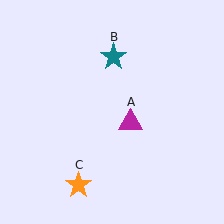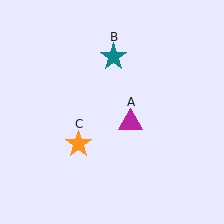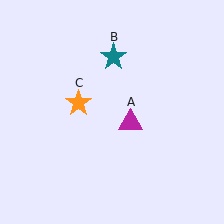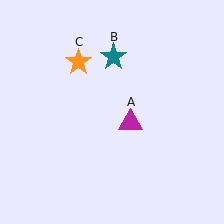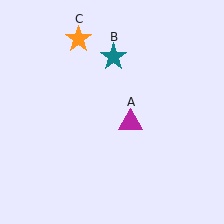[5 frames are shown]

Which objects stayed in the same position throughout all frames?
Magenta triangle (object A) and teal star (object B) remained stationary.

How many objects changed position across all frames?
1 object changed position: orange star (object C).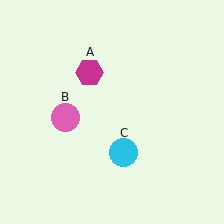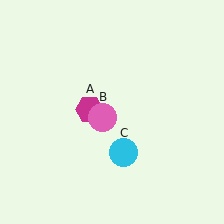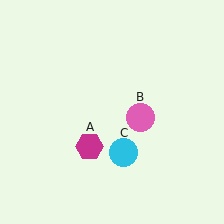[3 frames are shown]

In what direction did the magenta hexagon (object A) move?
The magenta hexagon (object A) moved down.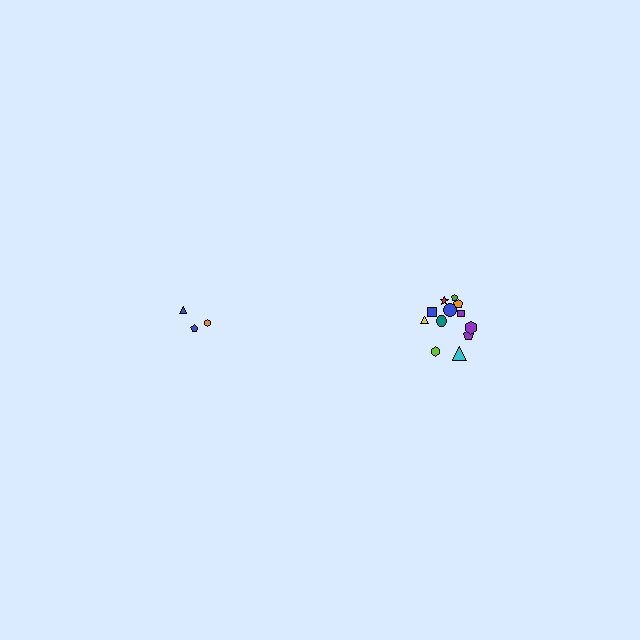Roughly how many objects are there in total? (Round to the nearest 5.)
Roughly 15 objects in total.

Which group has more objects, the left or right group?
The right group.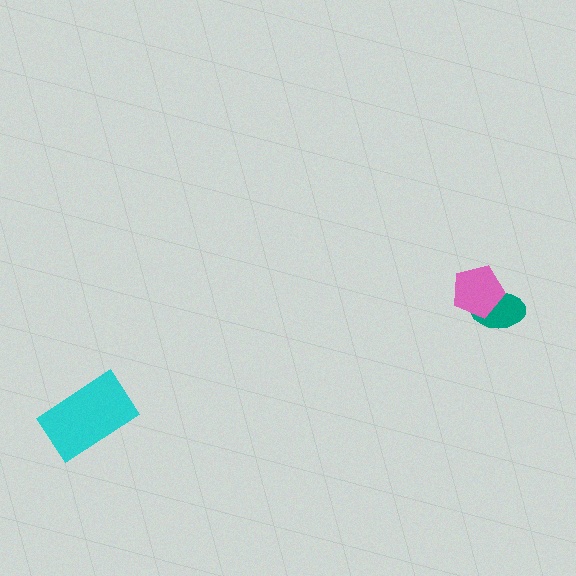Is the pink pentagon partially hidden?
No, no other shape covers it.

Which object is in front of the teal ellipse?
The pink pentagon is in front of the teal ellipse.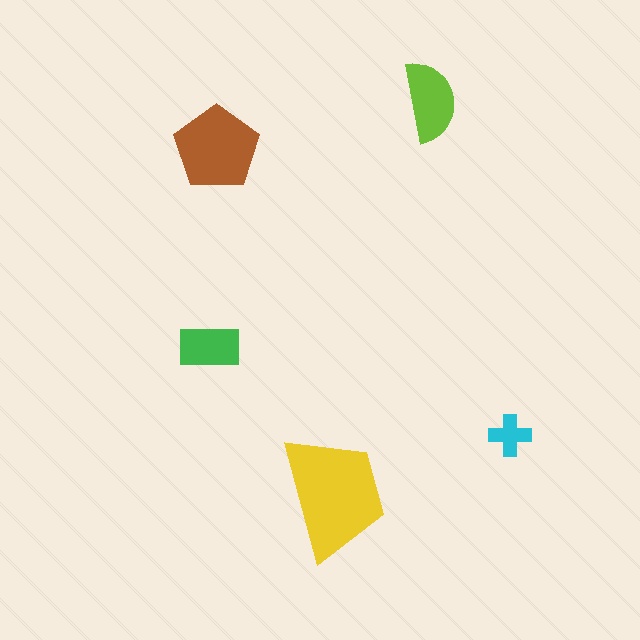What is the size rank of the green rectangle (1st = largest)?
4th.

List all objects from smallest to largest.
The cyan cross, the green rectangle, the lime semicircle, the brown pentagon, the yellow trapezoid.